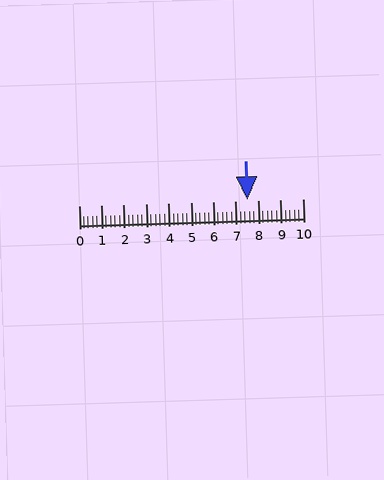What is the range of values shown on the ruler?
The ruler shows values from 0 to 10.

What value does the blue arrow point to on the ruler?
The blue arrow points to approximately 7.5.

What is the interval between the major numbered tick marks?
The major tick marks are spaced 1 units apart.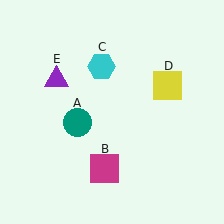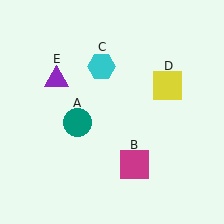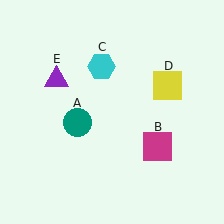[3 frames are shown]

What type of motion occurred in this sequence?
The magenta square (object B) rotated counterclockwise around the center of the scene.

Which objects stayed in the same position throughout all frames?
Teal circle (object A) and cyan hexagon (object C) and yellow square (object D) and purple triangle (object E) remained stationary.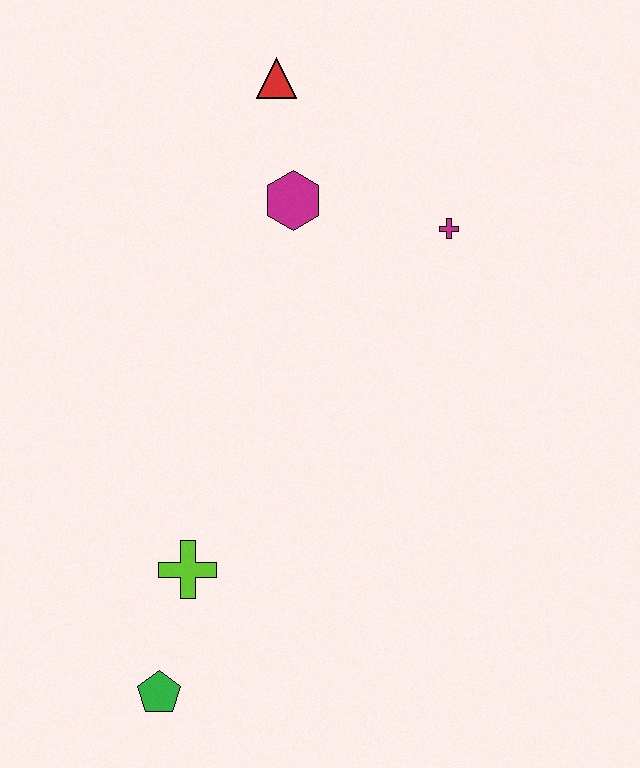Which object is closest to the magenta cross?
The magenta hexagon is closest to the magenta cross.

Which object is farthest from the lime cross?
The red triangle is farthest from the lime cross.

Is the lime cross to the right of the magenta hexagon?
No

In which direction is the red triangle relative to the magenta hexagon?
The red triangle is above the magenta hexagon.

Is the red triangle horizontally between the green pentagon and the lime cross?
No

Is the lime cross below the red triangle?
Yes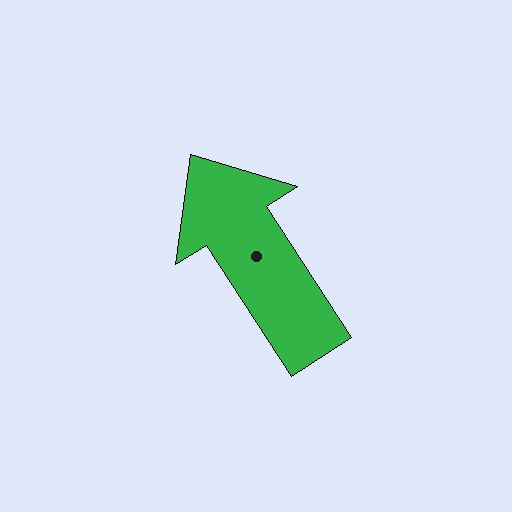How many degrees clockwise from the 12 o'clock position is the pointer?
Approximately 327 degrees.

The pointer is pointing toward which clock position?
Roughly 11 o'clock.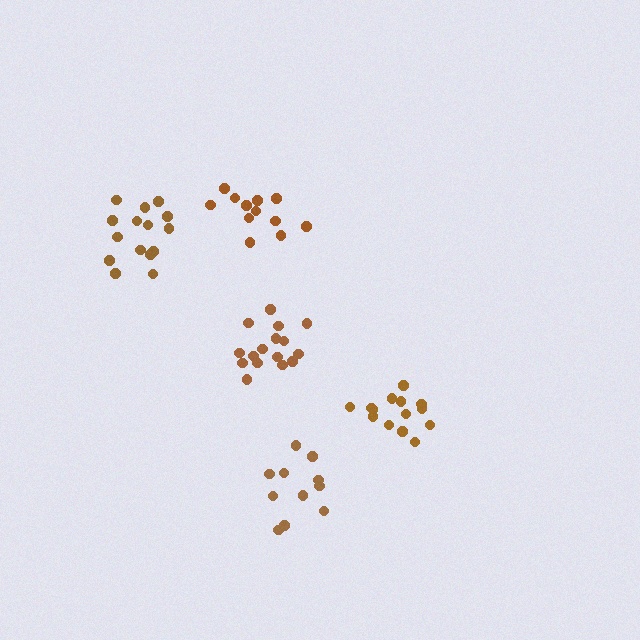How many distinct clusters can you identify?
There are 5 distinct clusters.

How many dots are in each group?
Group 1: 16 dots, Group 2: 14 dots, Group 3: 12 dots, Group 4: 15 dots, Group 5: 11 dots (68 total).